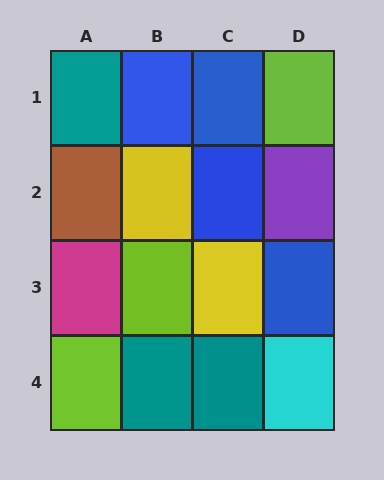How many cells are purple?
1 cell is purple.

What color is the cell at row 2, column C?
Blue.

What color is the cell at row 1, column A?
Teal.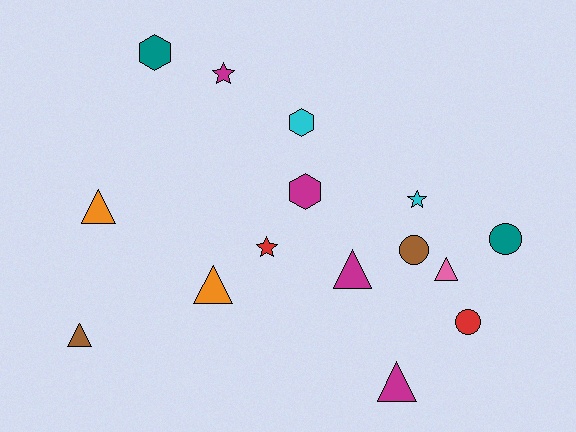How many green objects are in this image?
There are no green objects.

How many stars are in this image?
There are 3 stars.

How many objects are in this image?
There are 15 objects.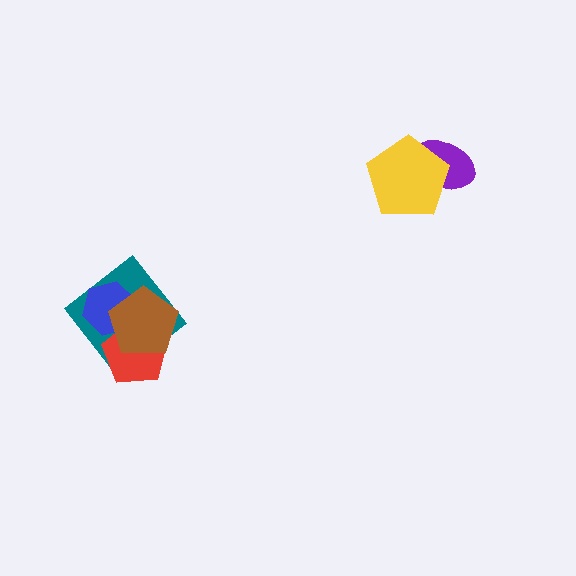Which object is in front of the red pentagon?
The brown pentagon is in front of the red pentagon.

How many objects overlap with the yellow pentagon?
1 object overlaps with the yellow pentagon.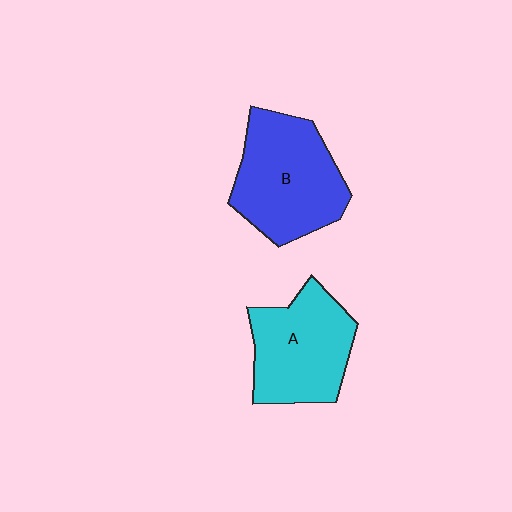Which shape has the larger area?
Shape B (blue).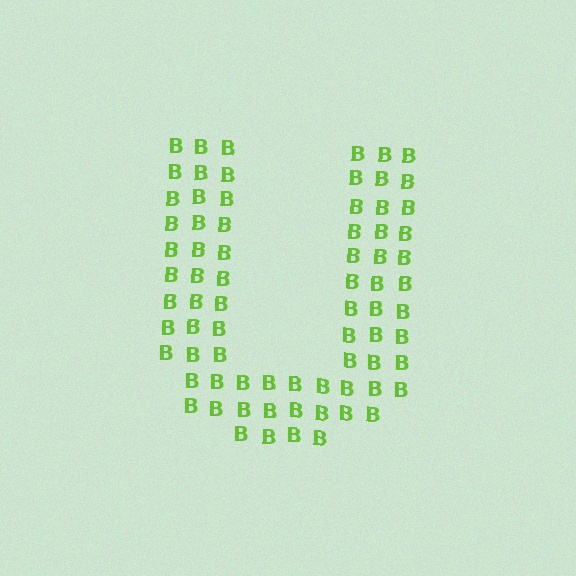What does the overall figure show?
The overall figure shows the letter U.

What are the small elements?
The small elements are letter B's.